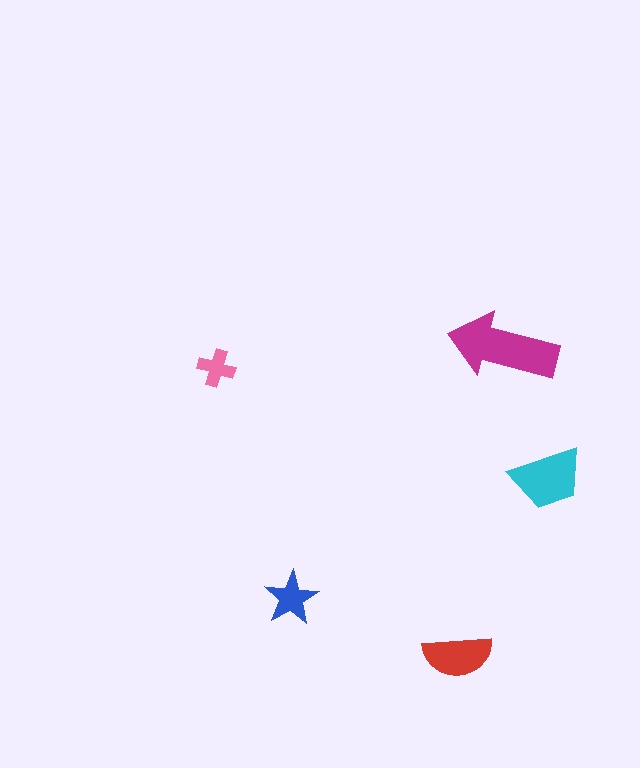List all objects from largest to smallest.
The magenta arrow, the cyan trapezoid, the red semicircle, the blue star, the pink cross.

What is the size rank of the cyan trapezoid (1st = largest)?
2nd.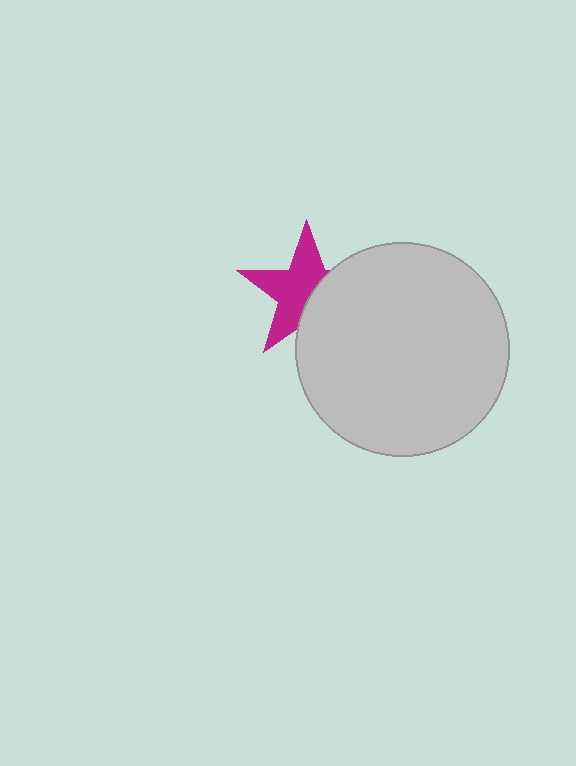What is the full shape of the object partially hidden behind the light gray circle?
The partially hidden object is a magenta star.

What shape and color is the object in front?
The object in front is a light gray circle.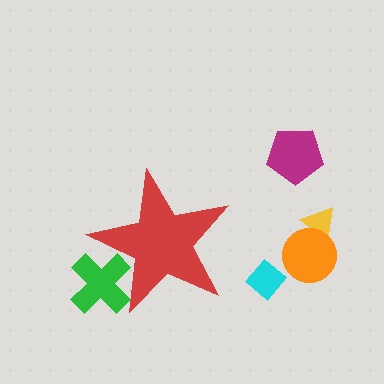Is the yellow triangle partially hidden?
No, the yellow triangle is fully visible.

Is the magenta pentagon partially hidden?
No, the magenta pentagon is fully visible.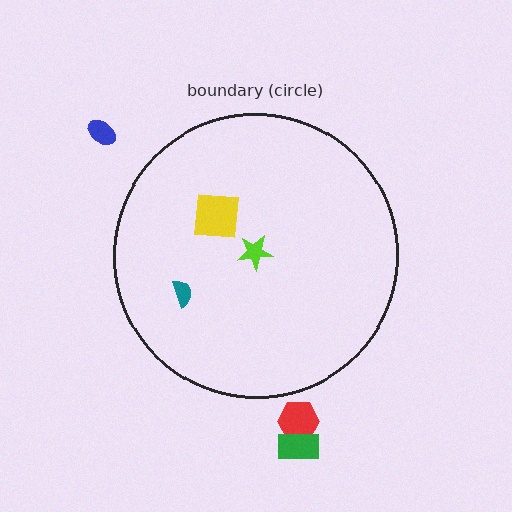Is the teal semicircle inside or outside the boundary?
Inside.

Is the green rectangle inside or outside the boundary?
Outside.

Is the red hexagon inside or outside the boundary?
Outside.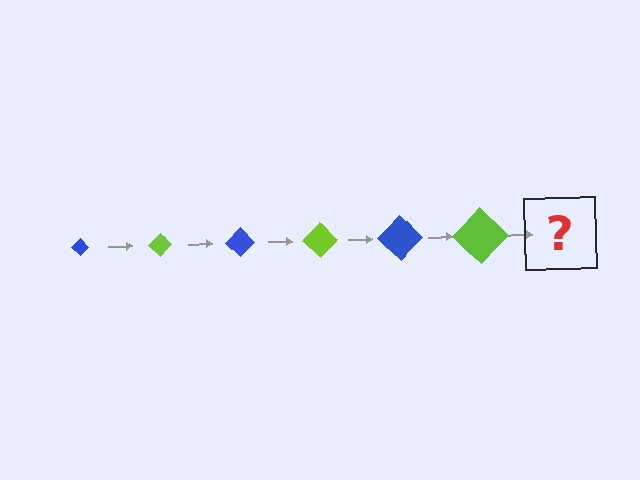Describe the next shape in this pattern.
It should be a blue diamond, larger than the previous one.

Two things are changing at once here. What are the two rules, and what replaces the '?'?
The two rules are that the diamond grows larger each step and the color cycles through blue and lime. The '?' should be a blue diamond, larger than the previous one.